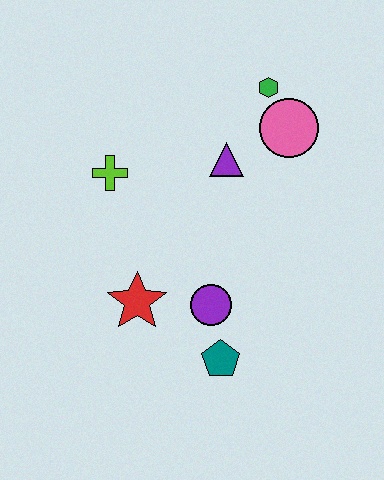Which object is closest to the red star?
The purple circle is closest to the red star.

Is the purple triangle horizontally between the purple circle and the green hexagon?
Yes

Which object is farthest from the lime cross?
The teal pentagon is farthest from the lime cross.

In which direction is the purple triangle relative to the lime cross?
The purple triangle is to the right of the lime cross.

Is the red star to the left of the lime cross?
No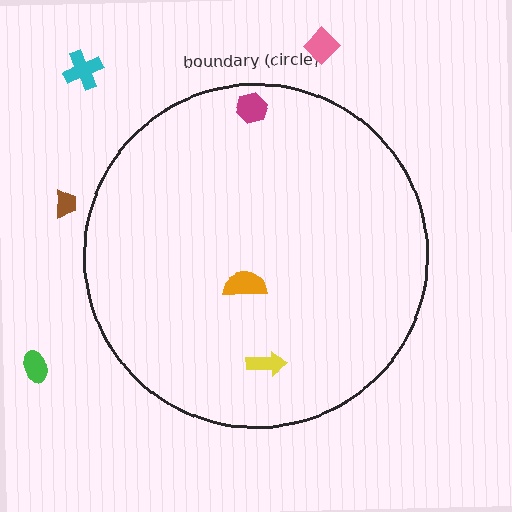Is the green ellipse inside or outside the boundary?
Outside.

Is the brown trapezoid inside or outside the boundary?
Outside.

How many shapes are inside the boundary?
3 inside, 4 outside.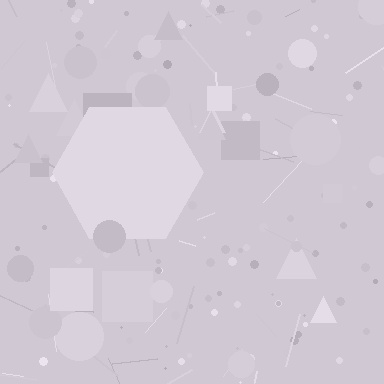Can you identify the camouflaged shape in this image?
The camouflaged shape is a hexagon.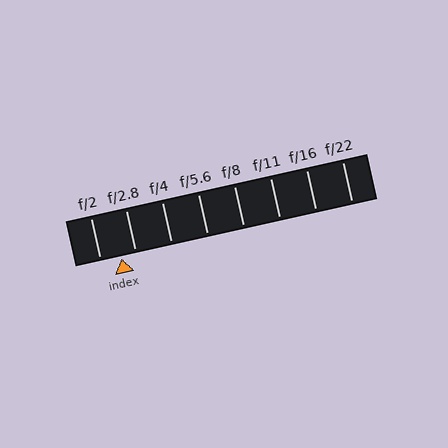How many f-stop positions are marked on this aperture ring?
There are 8 f-stop positions marked.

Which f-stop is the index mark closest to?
The index mark is closest to f/2.8.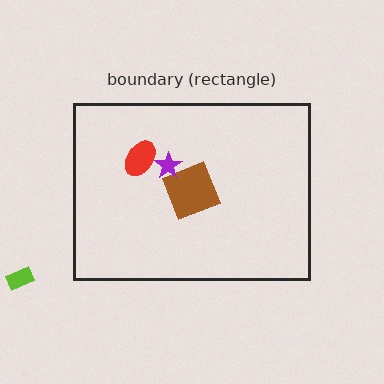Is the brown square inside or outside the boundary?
Inside.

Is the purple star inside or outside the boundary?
Inside.